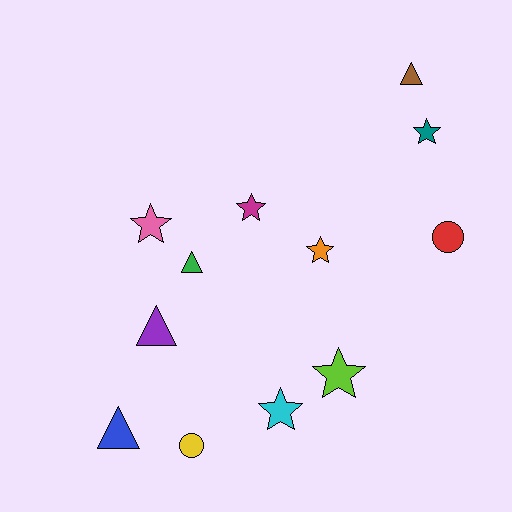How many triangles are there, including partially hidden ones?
There are 4 triangles.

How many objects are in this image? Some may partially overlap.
There are 12 objects.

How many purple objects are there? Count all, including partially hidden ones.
There is 1 purple object.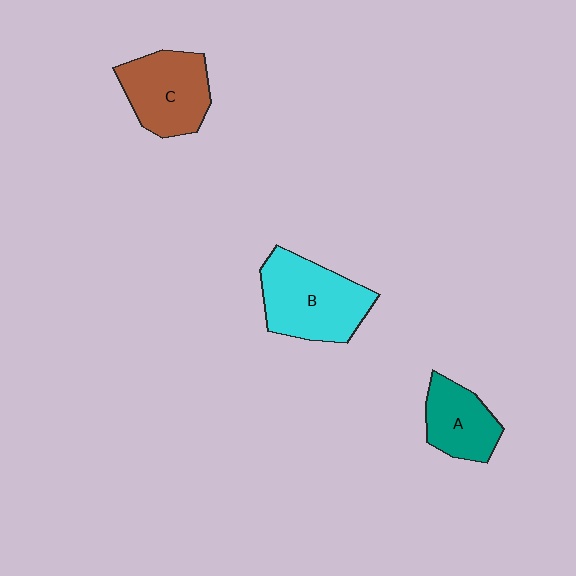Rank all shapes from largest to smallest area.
From largest to smallest: B (cyan), C (brown), A (teal).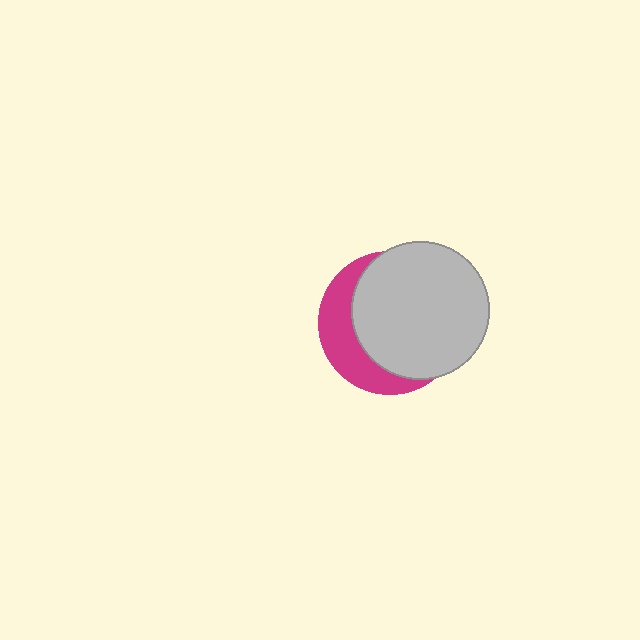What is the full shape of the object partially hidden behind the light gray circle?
The partially hidden object is a magenta circle.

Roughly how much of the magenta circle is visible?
A small part of it is visible (roughly 32%).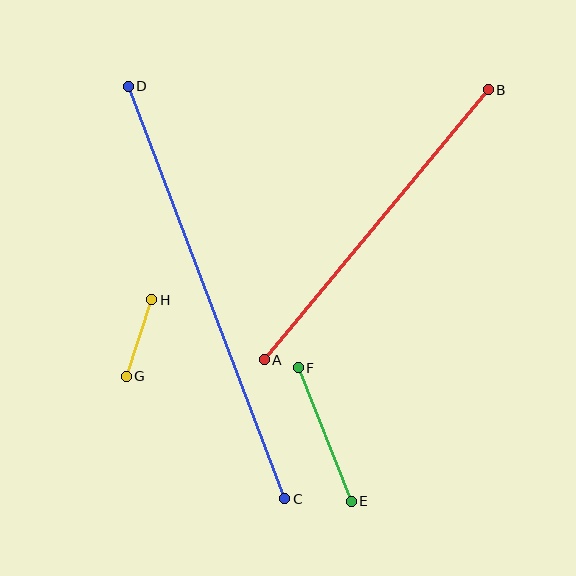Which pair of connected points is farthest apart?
Points C and D are farthest apart.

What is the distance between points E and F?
The distance is approximately 144 pixels.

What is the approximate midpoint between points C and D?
The midpoint is at approximately (207, 293) pixels.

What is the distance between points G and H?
The distance is approximately 81 pixels.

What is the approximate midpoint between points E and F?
The midpoint is at approximately (325, 435) pixels.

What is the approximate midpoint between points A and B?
The midpoint is at approximately (376, 225) pixels.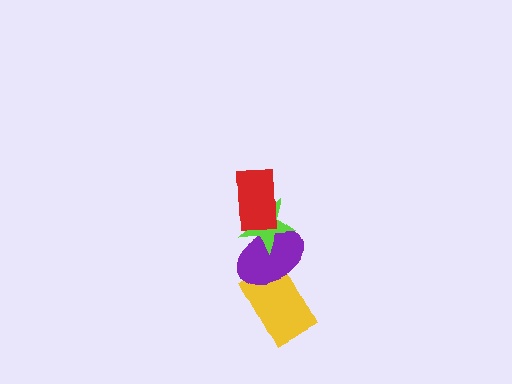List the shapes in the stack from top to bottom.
From top to bottom: the red rectangle, the lime star, the purple ellipse, the yellow rectangle.